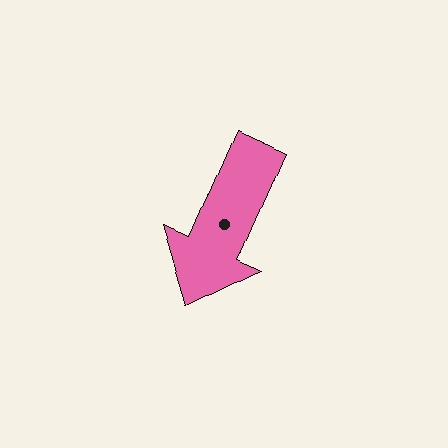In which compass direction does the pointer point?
Southwest.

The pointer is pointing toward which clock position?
Roughly 7 o'clock.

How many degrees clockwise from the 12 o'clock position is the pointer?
Approximately 204 degrees.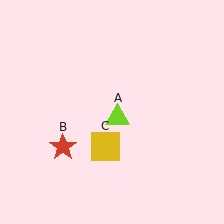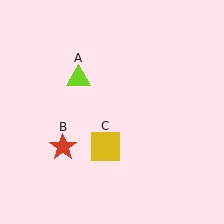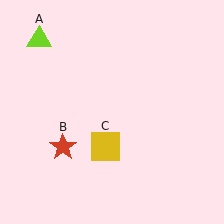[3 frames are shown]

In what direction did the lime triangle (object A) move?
The lime triangle (object A) moved up and to the left.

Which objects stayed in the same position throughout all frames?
Red star (object B) and yellow square (object C) remained stationary.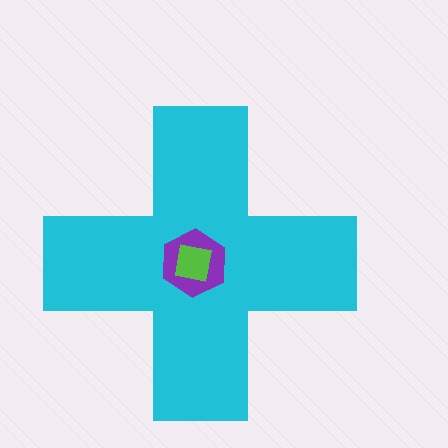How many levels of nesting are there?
3.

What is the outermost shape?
The cyan cross.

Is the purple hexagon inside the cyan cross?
Yes.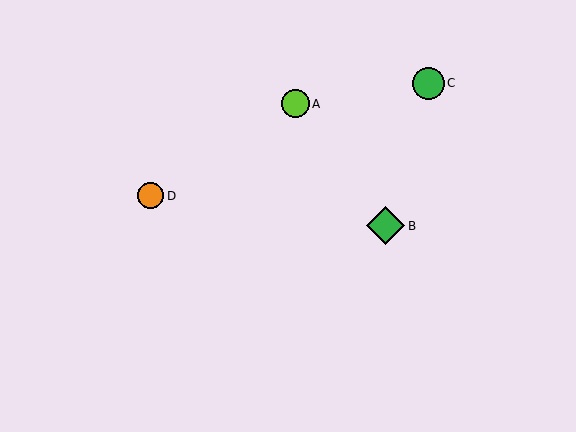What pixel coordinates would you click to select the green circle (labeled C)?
Click at (428, 83) to select the green circle C.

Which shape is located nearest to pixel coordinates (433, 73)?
The green circle (labeled C) at (428, 83) is nearest to that location.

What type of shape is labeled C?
Shape C is a green circle.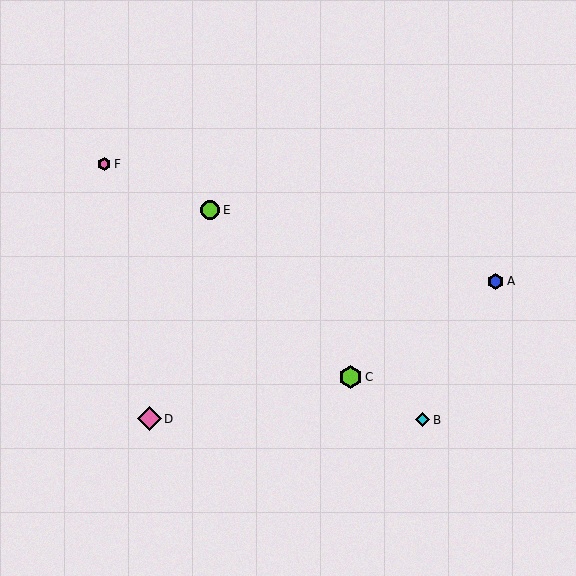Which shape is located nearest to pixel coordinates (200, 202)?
The lime circle (labeled E) at (210, 210) is nearest to that location.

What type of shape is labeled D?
Shape D is a pink diamond.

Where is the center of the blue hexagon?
The center of the blue hexagon is at (496, 281).